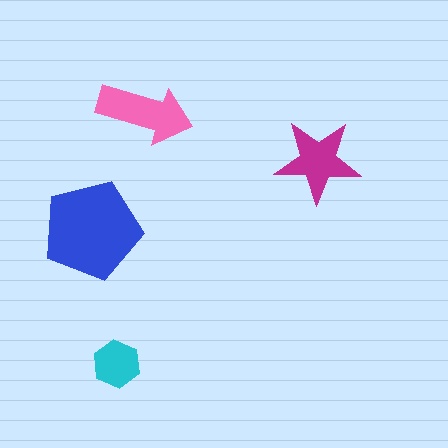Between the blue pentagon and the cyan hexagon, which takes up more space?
The blue pentagon.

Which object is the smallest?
The cyan hexagon.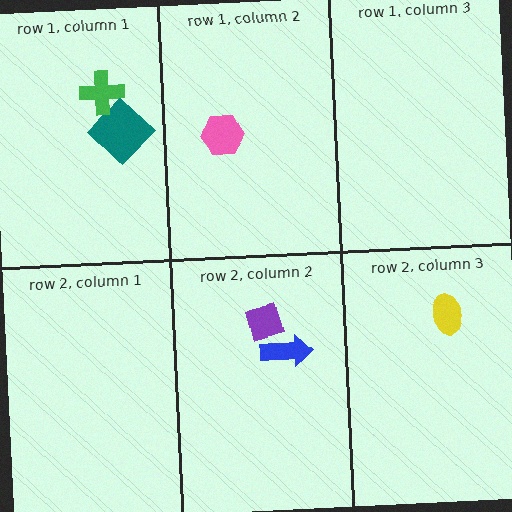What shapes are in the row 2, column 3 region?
The yellow ellipse.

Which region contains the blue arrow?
The row 2, column 2 region.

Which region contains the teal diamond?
The row 1, column 1 region.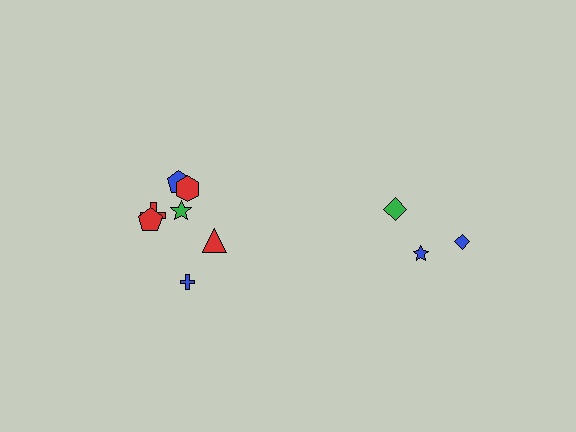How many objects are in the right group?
There are 3 objects.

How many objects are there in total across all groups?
There are 10 objects.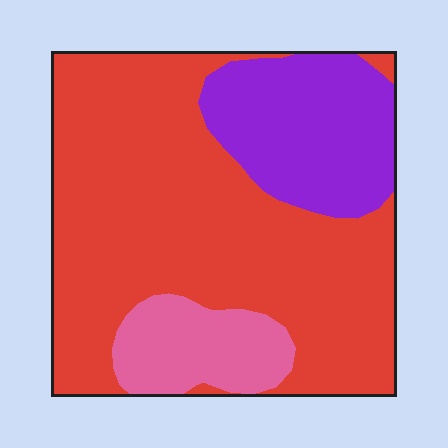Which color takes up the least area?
Pink, at roughly 10%.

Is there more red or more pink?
Red.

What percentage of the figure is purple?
Purple covers 22% of the figure.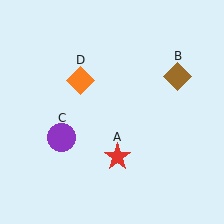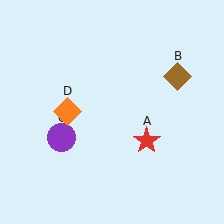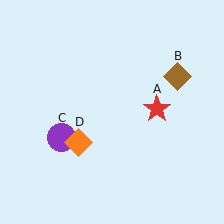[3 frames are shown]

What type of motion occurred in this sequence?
The red star (object A), orange diamond (object D) rotated counterclockwise around the center of the scene.